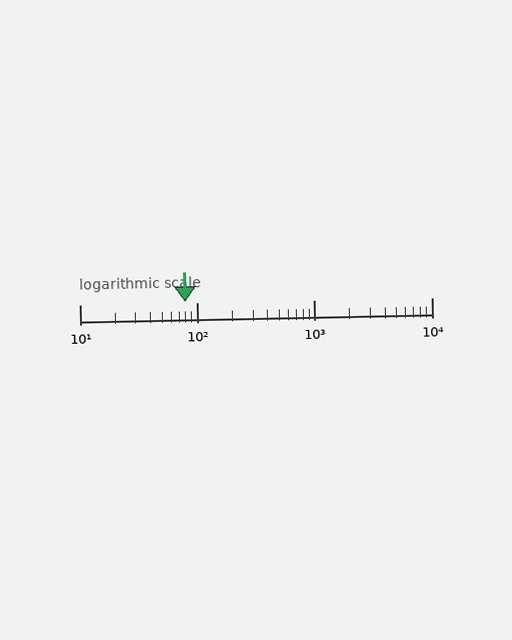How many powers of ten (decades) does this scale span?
The scale spans 3 decades, from 10 to 10000.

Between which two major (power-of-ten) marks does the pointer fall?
The pointer is between 10 and 100.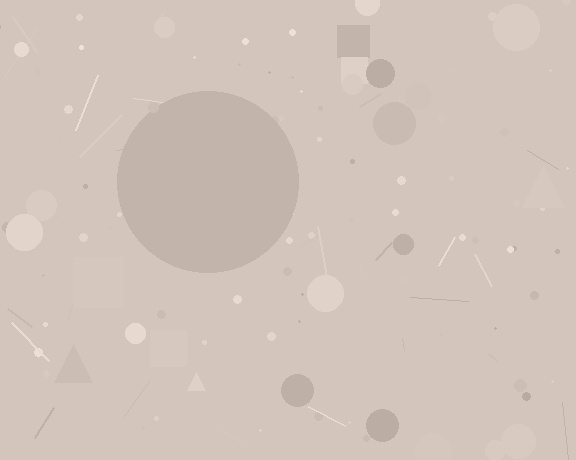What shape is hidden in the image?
A circle is hidden in the image.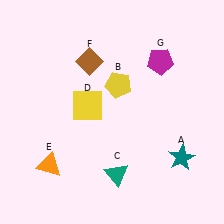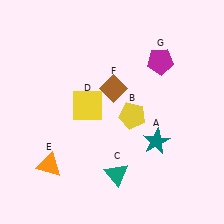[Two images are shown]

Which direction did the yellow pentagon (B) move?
The yellow pentagon (B) moved down.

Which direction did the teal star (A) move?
The teal star (A) moved left.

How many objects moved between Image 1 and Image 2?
3 objects moved between the two images.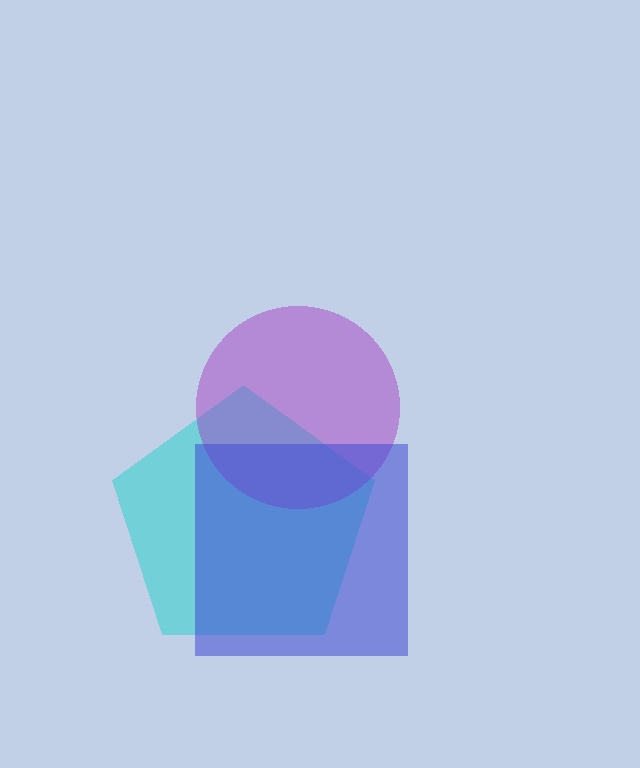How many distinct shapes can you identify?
There are 3 distinct shapes: a cyan pentagon, a purple circle, a blue square.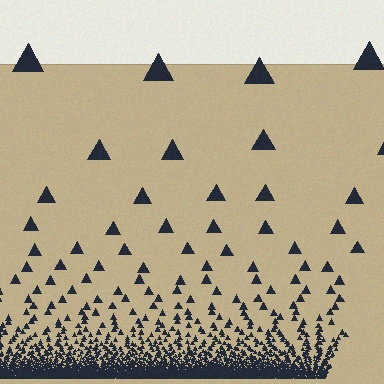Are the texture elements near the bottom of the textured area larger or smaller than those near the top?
Smaller. The gradient is inverted — elements near the bottom are smaller and denser.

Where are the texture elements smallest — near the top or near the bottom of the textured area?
Near the bottom.